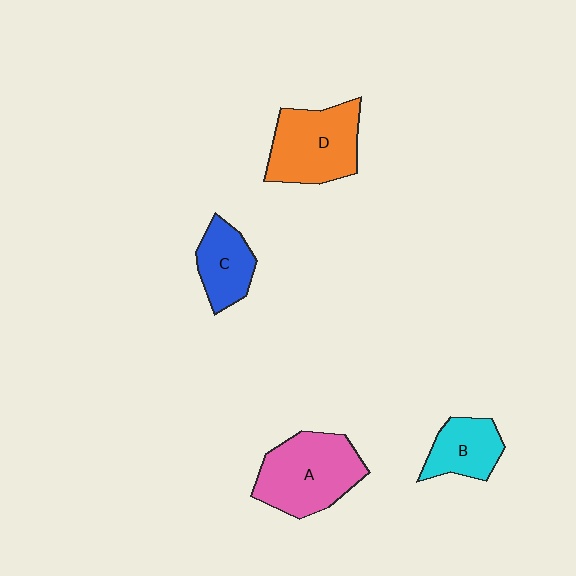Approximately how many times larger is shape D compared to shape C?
Approximately 1.6 times.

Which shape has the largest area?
Shape A (pink).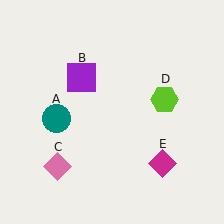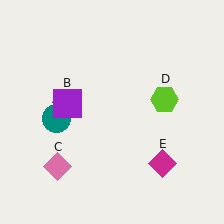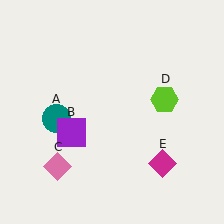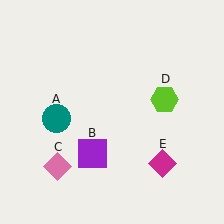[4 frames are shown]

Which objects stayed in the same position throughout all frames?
Teal circle (object A) and pink diamond (object C) and lime hexagon (object D) and magenta diamond (object E) remained stationary.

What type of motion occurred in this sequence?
The purple square (object B) rotated counterclockwise around the center of the scene.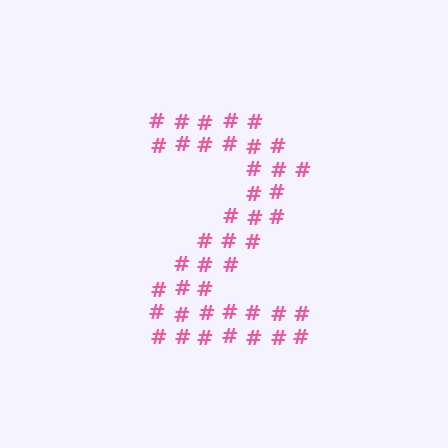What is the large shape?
The large shape is the digit 2.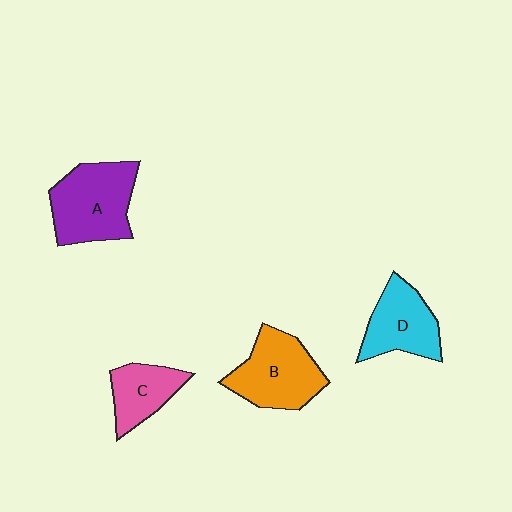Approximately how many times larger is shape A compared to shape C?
Approximately 1.7 times.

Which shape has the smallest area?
Shape C (pink).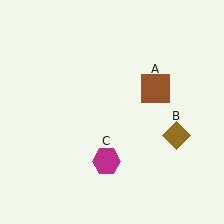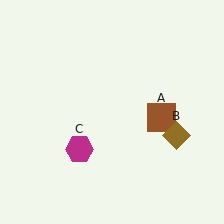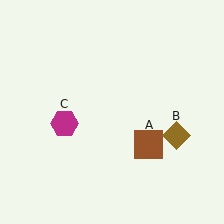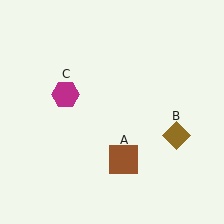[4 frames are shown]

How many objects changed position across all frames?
2 objects changed position: brown square (object A), magenta hexagon (object C).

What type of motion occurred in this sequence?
The brown square (object A), magenta hexagon (object C) rotated clockwise around the center of the scene.